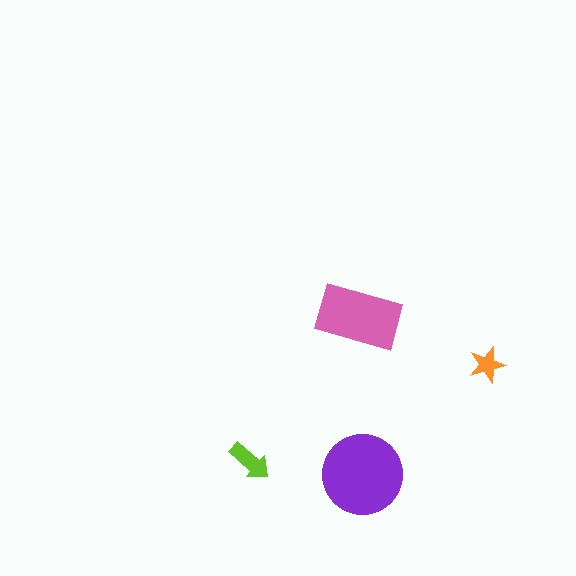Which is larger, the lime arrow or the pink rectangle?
The pink rectangle.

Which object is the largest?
The purple circle.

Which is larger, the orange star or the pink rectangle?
The pink rectangle.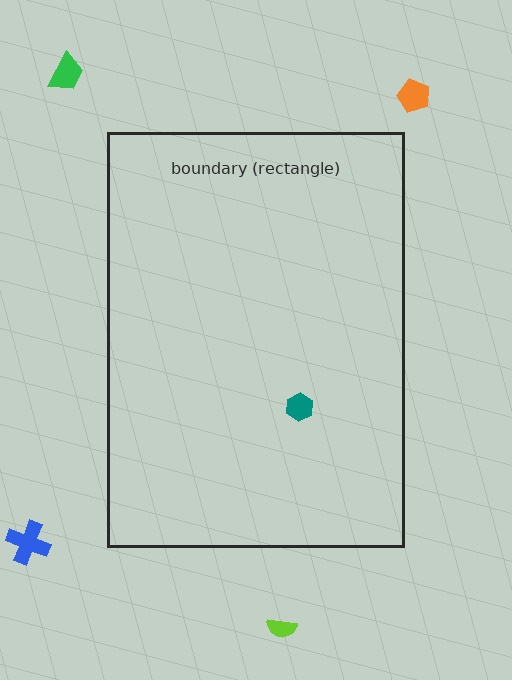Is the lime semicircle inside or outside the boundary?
Outside.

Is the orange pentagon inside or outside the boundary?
Outside.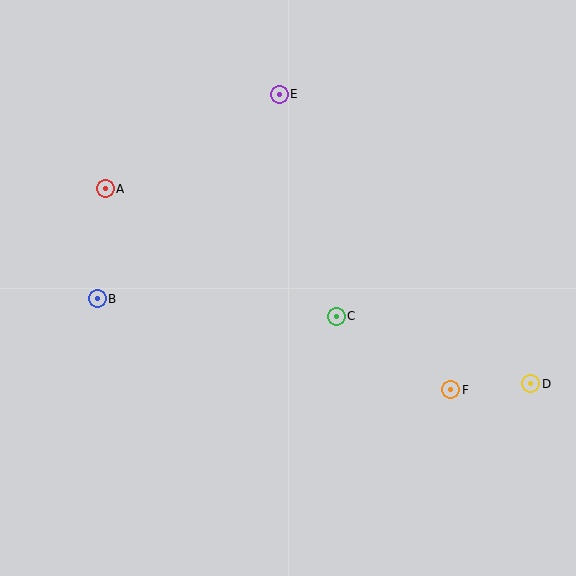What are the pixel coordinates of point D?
Point D is at (531, 384).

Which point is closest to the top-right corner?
Point E is closest to the top-right corner.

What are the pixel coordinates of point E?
Point E is at (279, 94).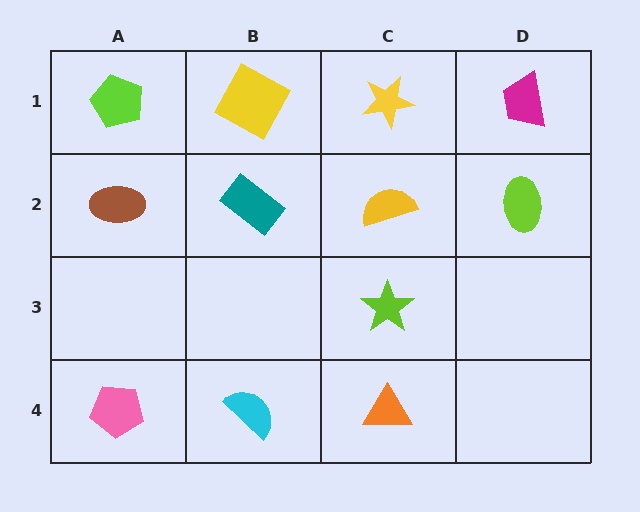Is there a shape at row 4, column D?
No, that cell is empty.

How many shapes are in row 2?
4 shapes.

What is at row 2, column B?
A teal rectangle.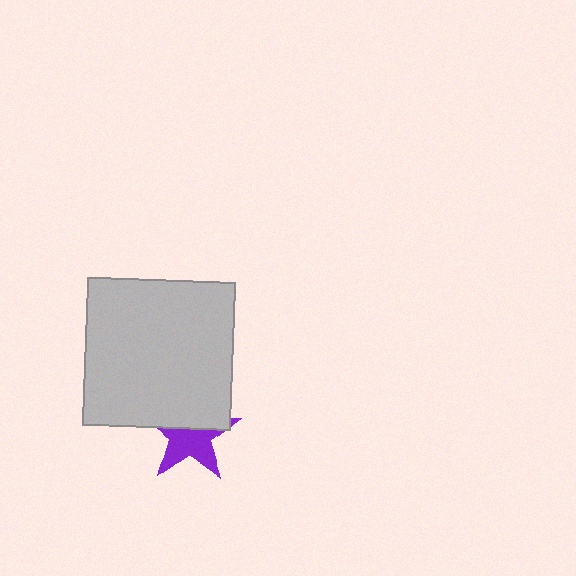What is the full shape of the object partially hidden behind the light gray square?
The partially hidden object is a purple star.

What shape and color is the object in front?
The object in front is a light gray square.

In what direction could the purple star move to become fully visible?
The purple star could move down. That would shift it out from behind the light gray square entirely.